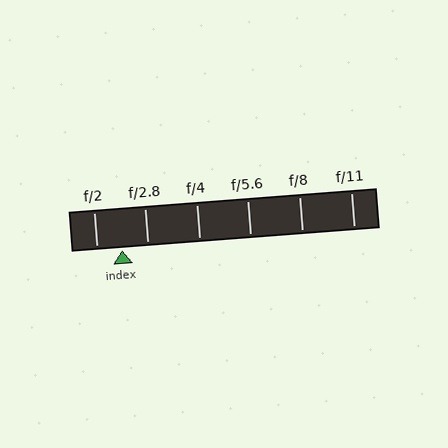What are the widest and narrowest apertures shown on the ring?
The widest aperture shown is f/2 and the narrowest is f/11.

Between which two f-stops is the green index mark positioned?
The index mark is between f/2 and f/2.8.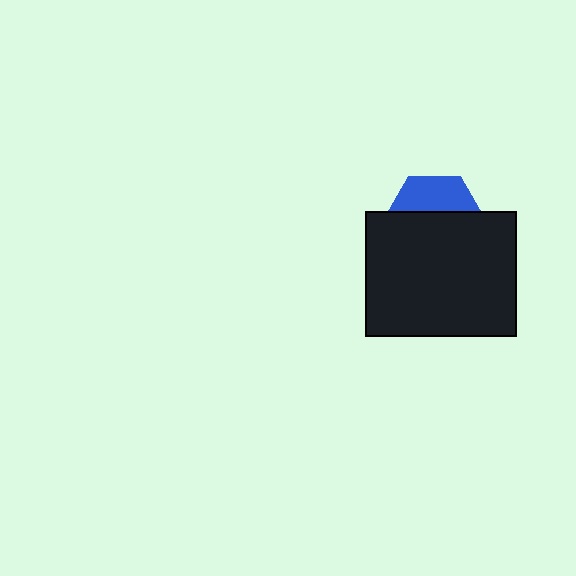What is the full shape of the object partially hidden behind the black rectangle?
The partially hidden object is a blue hexagon.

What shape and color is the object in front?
The object in front is a black rectangle.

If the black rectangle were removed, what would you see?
You would see the complete blue hexagon.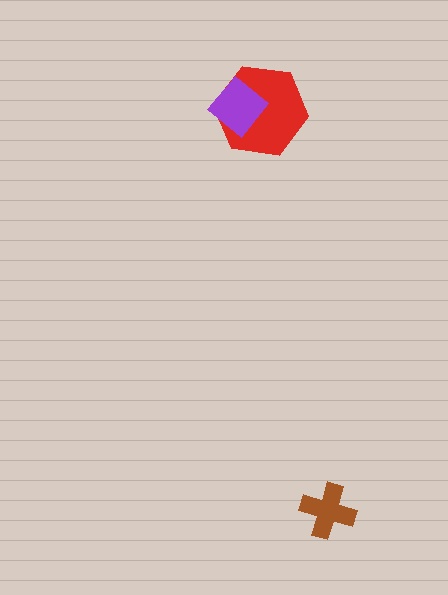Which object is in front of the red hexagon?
The purple diamond is in front of the red hexagon.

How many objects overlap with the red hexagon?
1 object overlaps with the red hexagon.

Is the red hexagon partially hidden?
Yes, it is partially covered by another shape.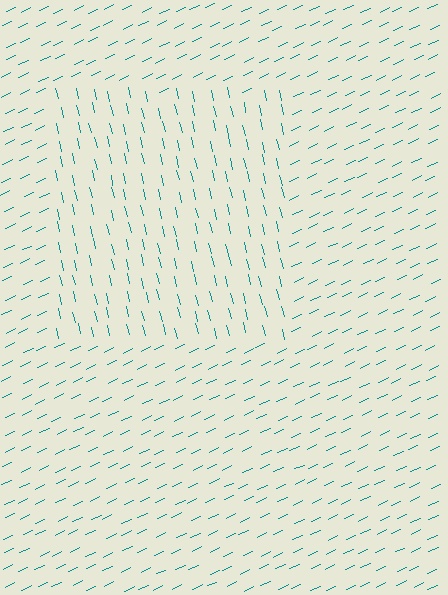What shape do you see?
I see a rectangle.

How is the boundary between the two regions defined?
The boundary is defined purely by a change in line orientation (approximately 78 degrees difference). All lines are the same color and thickness.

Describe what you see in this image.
The image is filled with small teal line segments. A rectangle region in the image has lines oriented differently from the surrounding lines, creating a visible texture boundary.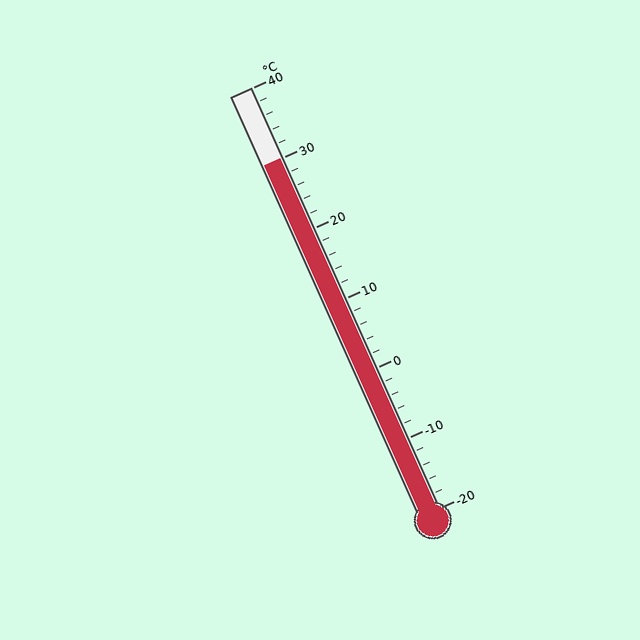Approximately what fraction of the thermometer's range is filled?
The thermometer is filled to approximately 85% of its range.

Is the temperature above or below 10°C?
The temperature is above 10°C.